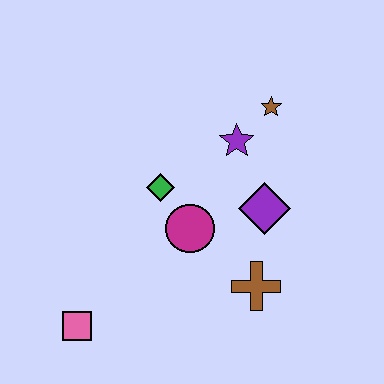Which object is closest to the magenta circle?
The green diamond is closest to the magenta circle.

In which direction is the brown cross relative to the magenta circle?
The brown cross is to the right of the magenta circle.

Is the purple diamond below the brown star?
Yes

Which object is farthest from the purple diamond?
The pink square is farthest from the purple diamond.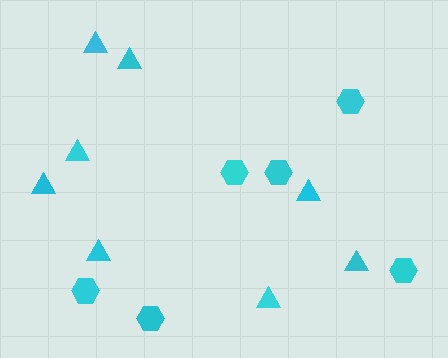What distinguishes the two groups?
There are 2 groups: one group of hexagons (6) and one group of triangles (8).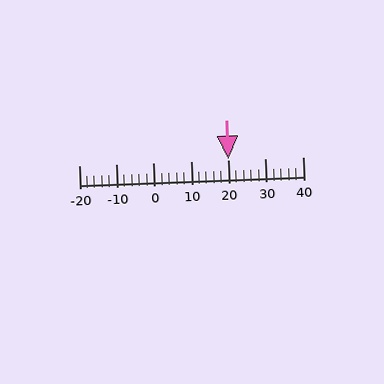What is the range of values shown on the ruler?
The ruler shows values from -20 to 40.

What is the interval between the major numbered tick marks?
The major tick marks are spaced 10 units apart.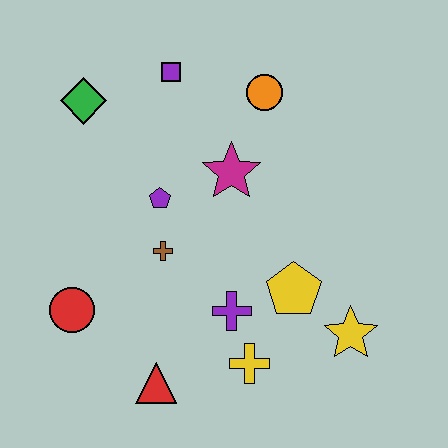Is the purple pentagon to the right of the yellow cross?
No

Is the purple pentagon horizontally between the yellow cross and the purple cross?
No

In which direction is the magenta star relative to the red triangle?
The magenta star is above the red triangle.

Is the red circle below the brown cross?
Yes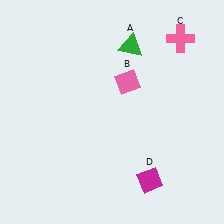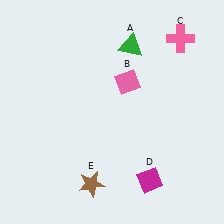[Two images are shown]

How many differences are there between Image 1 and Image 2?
There is 1 difference between the two images.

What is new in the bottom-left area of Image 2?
A brown star (E) was added in the bottom-left area of Image 2.